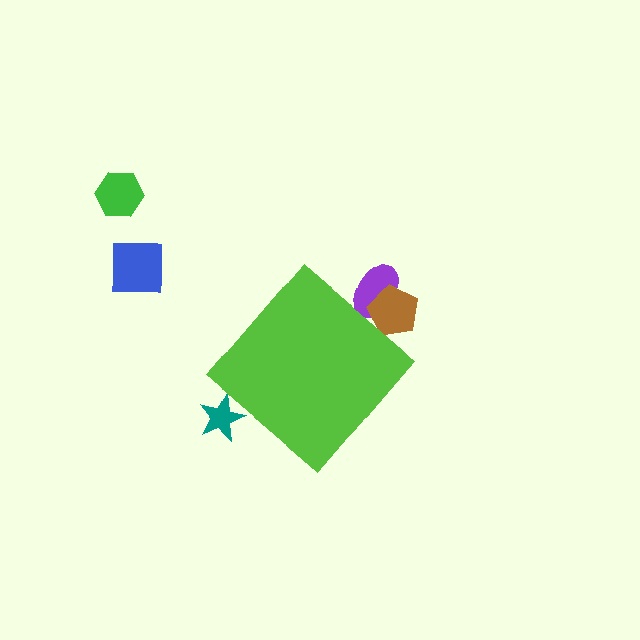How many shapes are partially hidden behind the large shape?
3 shapes are partially hidden.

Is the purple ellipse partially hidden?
Yes, the purple ellipse is partially hidden behind the lime diamond.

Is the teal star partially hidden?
Yes, the teal star is partially hidden behind the lime diamond.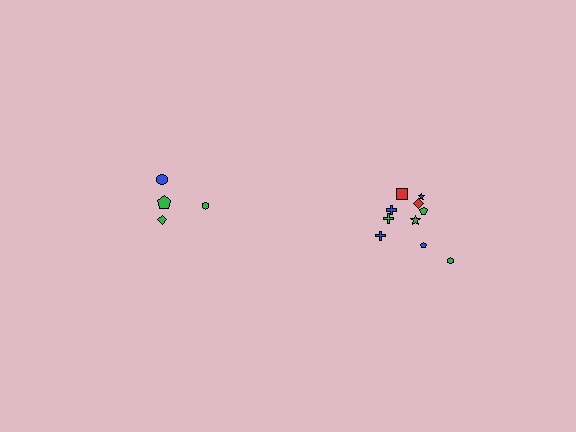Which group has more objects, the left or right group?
The right group.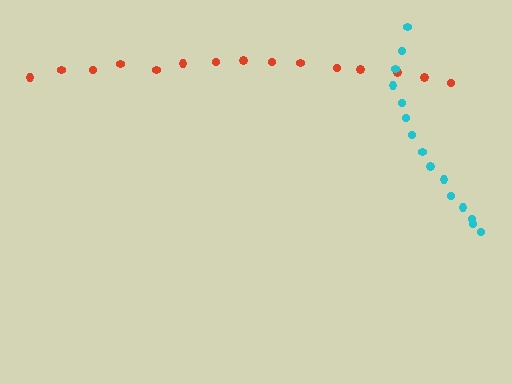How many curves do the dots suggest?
There are 2 distinct paths.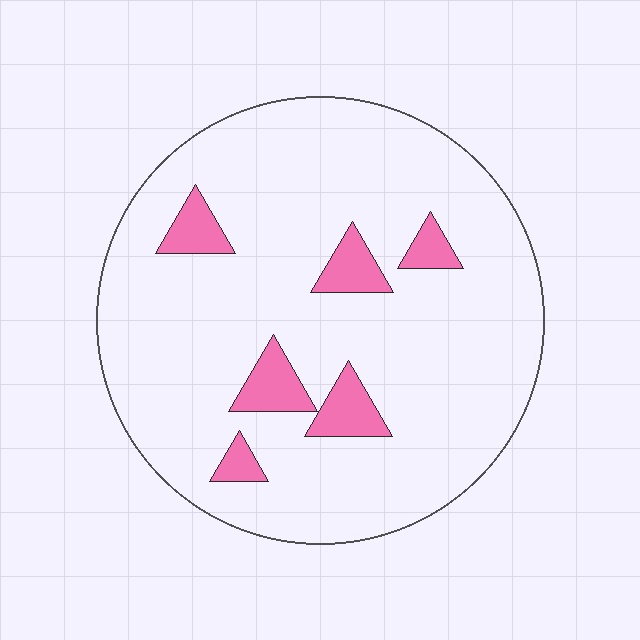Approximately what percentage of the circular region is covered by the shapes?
Approximately 10%.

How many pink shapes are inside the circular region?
6.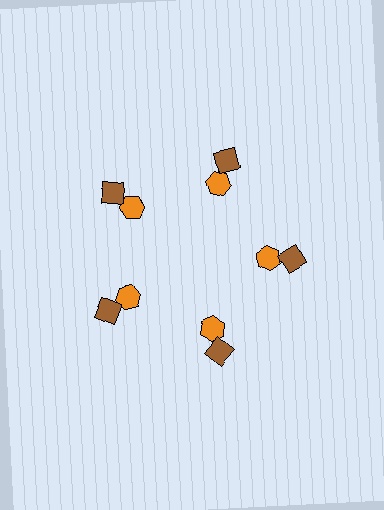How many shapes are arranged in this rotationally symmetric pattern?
There are 10 shapes, arranged in 5 groups of 2.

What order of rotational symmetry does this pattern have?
This pattern has 5-fold rotational symmetry.